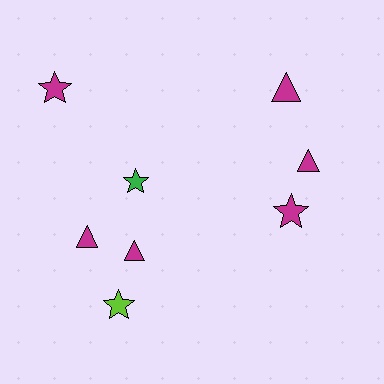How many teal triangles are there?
There are no teal triangles.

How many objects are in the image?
There are 8 objects.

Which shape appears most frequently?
Star, with 4 objects.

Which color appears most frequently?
Magenta, with 6 objects.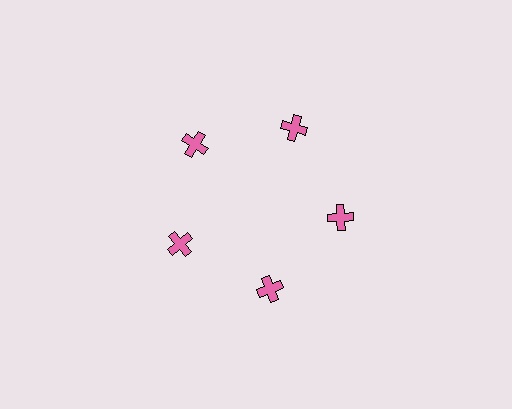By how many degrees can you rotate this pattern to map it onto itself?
The pattern maps onto itself every 72 degrees of rotation.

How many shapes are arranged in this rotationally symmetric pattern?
There are 5 shapes, arranged in 5 groups of 1.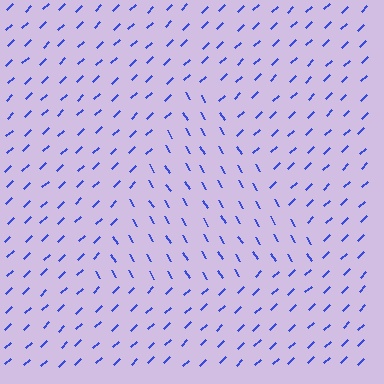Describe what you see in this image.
The image is filled with small blue line segments. A triangle region in the image has lines oriented differently from the surrounding lines, creating a visible texture boundary.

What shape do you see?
I see a triangle.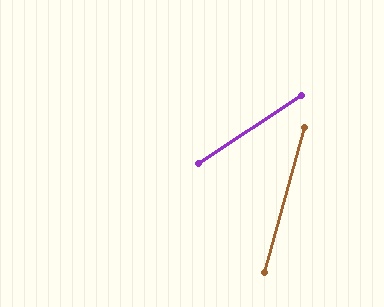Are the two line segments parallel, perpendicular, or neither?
Neither parallel nor perpendicular — they differ by about 41°.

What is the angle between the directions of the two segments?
Approximately 41 degrees.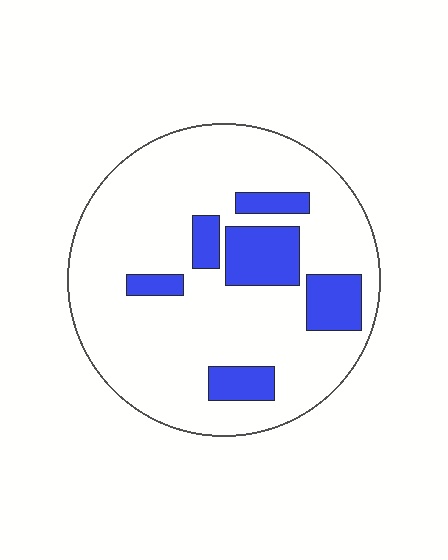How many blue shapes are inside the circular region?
6.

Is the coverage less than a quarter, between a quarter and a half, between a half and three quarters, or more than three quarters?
Less than a quarter.